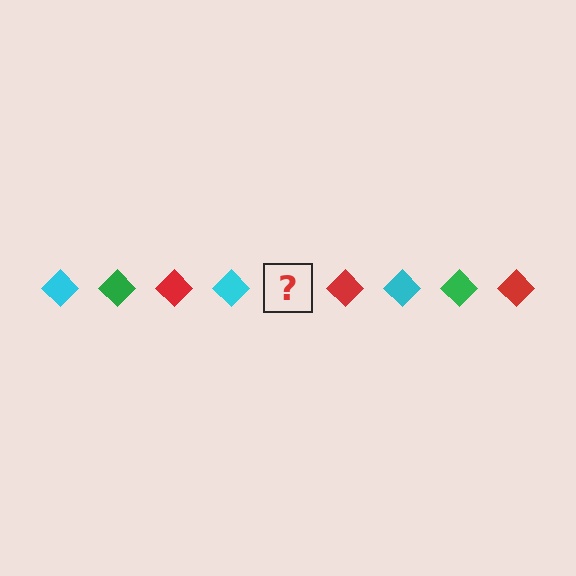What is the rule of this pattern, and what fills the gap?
The rule is that the pattern cycles through cyan, green, red diamonds. The gap should be filled with a green diamond.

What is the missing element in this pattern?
The missing element is a green diamond.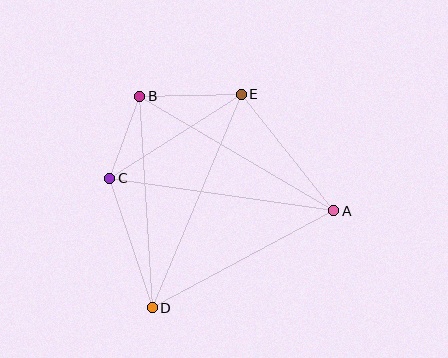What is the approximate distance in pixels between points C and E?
The distance between C and E is approximately 156 pixels.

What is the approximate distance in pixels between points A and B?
The distance between A and B is approximately 225 pixels.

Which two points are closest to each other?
Points B and C are closest to each other.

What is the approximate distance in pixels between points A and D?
The distance between A and D is approximately 206 pixels.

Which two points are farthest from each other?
Points D and E are farthest from each other.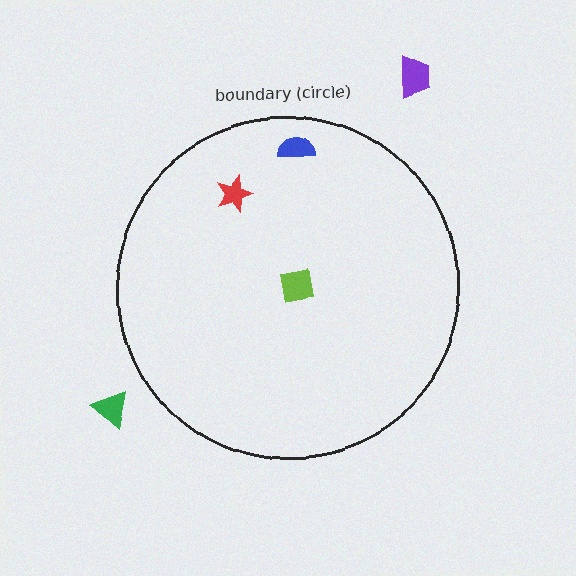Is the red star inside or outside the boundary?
Inside.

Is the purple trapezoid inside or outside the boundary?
Outside.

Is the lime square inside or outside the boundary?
Inside.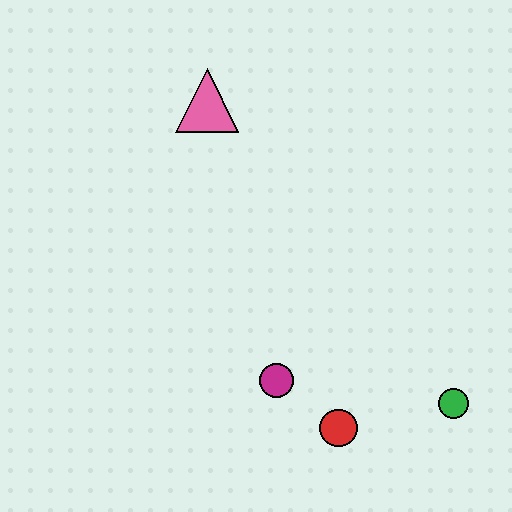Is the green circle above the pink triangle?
No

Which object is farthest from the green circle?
The pink triangle is farthest from the green circle.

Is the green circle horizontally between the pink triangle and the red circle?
No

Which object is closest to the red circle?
The magenta circle is closest to the red circle.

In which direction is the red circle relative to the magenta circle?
The red circle is to the right of the magenta circle.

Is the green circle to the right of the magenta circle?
Yes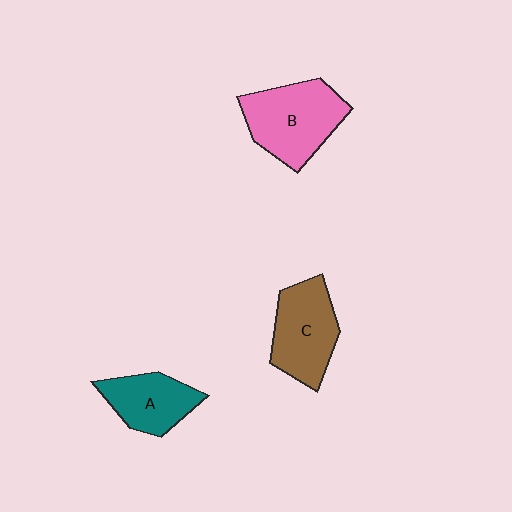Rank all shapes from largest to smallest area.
From largest to smallest: B (pink), C (brown), A (teal).